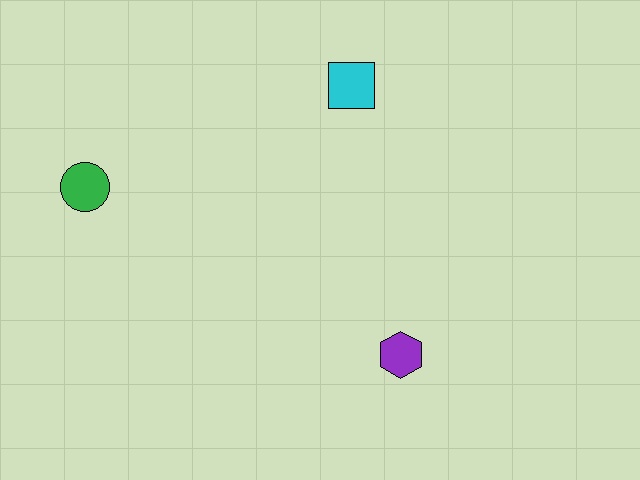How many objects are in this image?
There are 3 objects.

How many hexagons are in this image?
There is 1 hexagon.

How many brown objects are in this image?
There are no brown objects.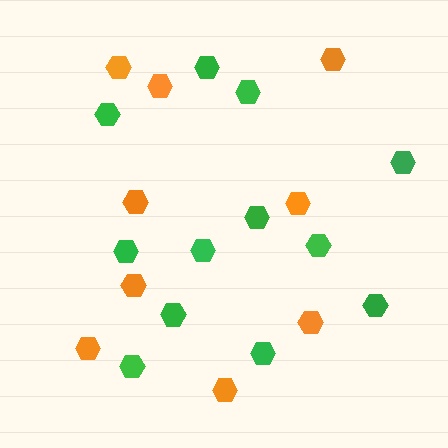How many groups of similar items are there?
There are 2 groups: one group of orange hexagons (9) and one group of green hexagons (12).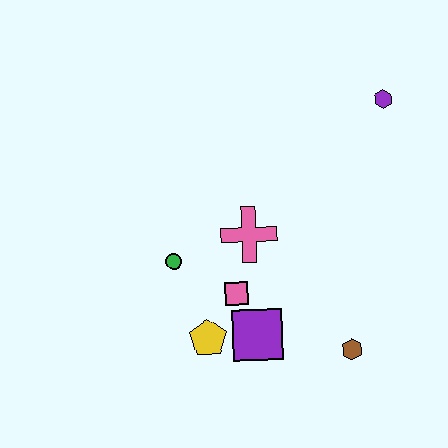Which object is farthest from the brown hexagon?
The purple hexagon is farthest from the brown hexagon.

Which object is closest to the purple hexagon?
The pink cross is closest to the purple hexagon.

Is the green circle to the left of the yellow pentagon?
Yes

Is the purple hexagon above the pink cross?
Yes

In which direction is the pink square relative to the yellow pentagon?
The pink square is above the yellow pentagon.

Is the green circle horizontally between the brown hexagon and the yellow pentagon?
No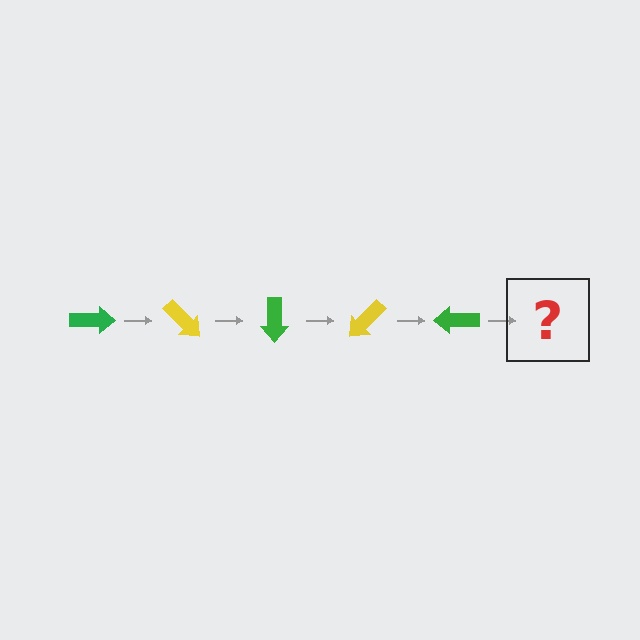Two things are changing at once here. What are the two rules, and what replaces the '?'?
The two rules are that it rotates 45 degrees each step and the color cycles through green and yellow. The '?' should be a yellow arrow, rotated 225 degrees from the start.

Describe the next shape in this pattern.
It should be a yellow arrow, rotated 225 degrees from the start.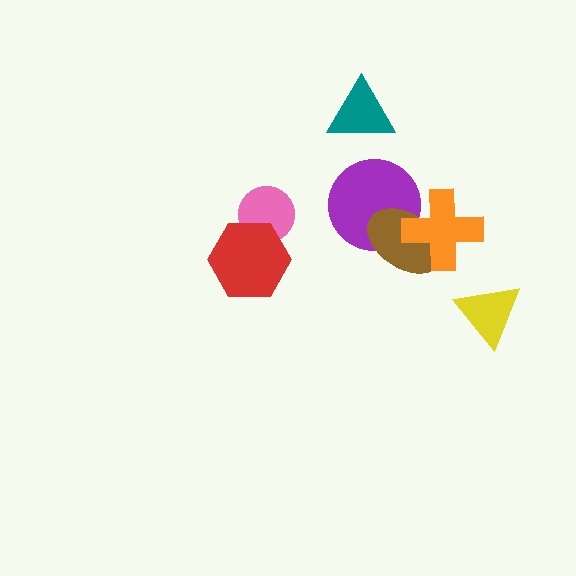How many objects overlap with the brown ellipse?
2 objects overlap with the brown ellipse.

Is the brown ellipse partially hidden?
Yes, it is partially covered by another shape.